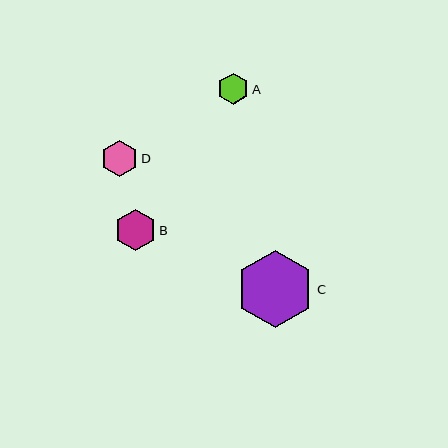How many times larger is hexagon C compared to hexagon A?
Hexagon C is approximately 2.5 times the size of hexagon A.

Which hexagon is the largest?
Hexagon C is the largest with a size of approximately 77 pixels.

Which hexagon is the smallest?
Hexagon A is the smallest with a size of approximately 31 pixels.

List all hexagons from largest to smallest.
From largest to smallest: C, B, D, A.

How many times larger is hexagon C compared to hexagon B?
Hexagon C is approximately 1.9 times the size of hexagon B.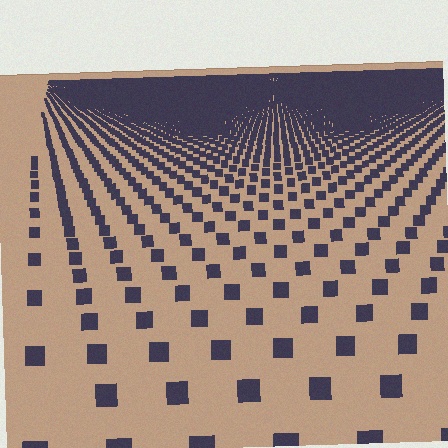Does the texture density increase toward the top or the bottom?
Density increases toward the top.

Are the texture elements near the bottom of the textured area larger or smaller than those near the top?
Larger. Near the bottom, elements are closer to the viewer and appear at a bigger on-screen size.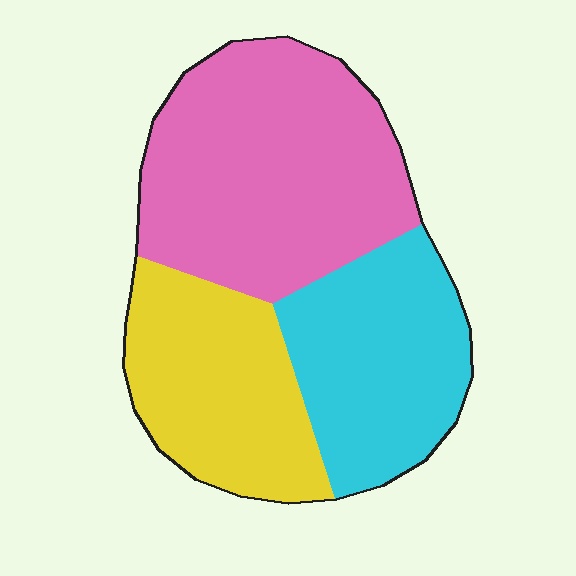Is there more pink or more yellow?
Pink.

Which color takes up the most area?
Pink, at roughly 45%.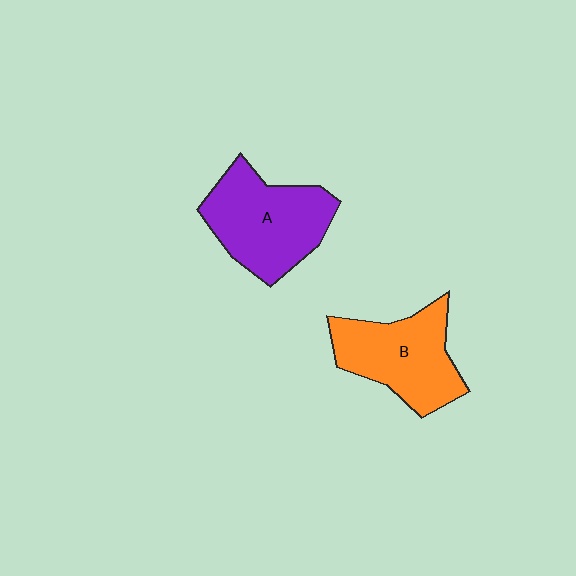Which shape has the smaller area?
Shape B (orange).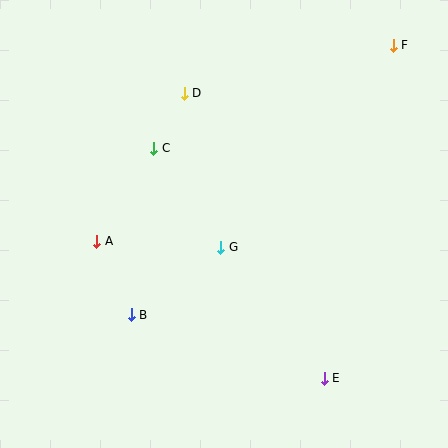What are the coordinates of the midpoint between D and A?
The midpoint between D and A is at (140, 167).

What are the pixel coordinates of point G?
Point G is at (221, 247).